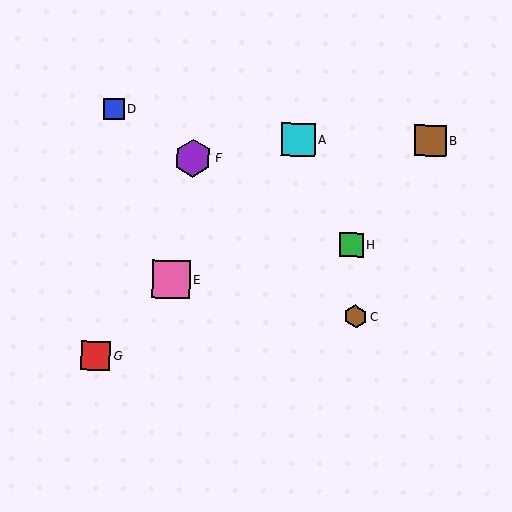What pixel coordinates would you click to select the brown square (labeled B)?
Click at (430, 141) to select the brown square B.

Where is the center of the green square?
The center of the green square is at (352, 245).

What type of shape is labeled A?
Shape A is a cyan square.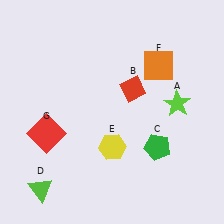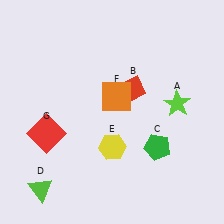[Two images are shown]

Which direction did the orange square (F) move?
The orange square (F) moved left.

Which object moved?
The orange square (F) moved left.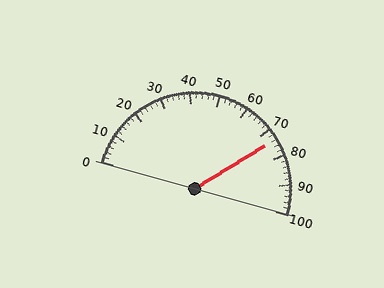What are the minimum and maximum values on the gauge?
The gauge ranges from 0 to 100.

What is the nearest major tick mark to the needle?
The nearest major tick mark is 70.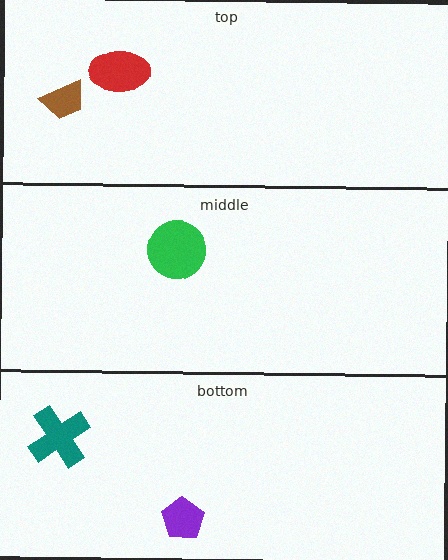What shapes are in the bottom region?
The teal cross, the purple pentagon.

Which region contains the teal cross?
The bottom region.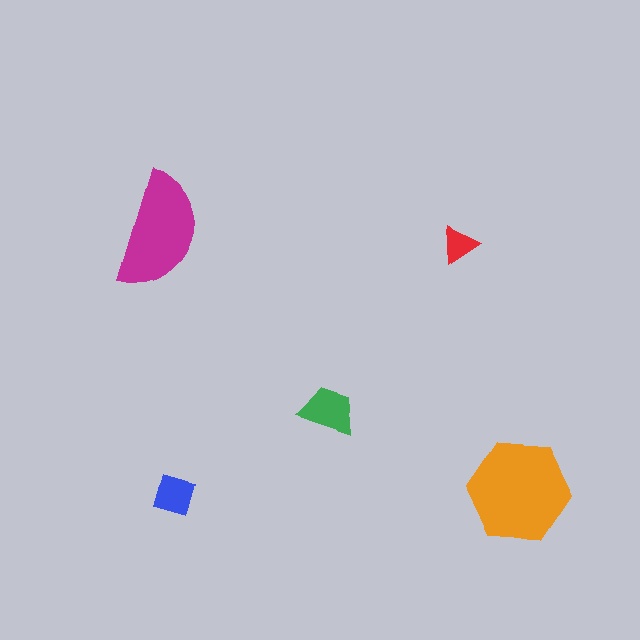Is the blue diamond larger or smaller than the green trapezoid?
Smaller.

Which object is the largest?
The orange hexagon.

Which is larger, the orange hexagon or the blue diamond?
The orange hexagon.